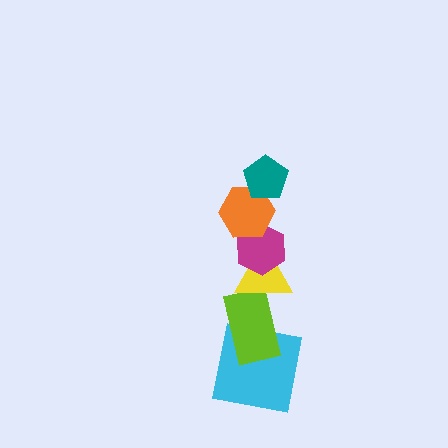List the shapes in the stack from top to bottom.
From top to bottom: the teal pentagon, the orange hexagon, the magenta hexagon, the yellow triangle, the lime rectangle, the cyan square.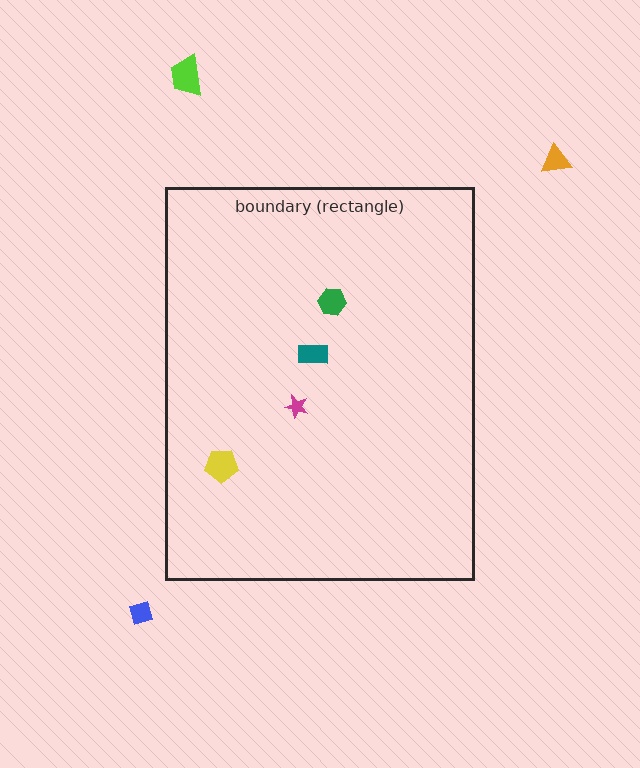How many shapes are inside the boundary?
4 inside, 3 outside.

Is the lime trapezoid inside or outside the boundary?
Outside.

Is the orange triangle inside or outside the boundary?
Outside.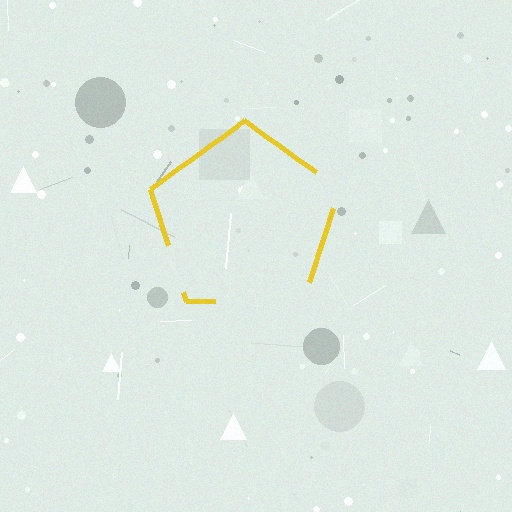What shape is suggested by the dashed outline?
The dashed outline suggests a pentagon.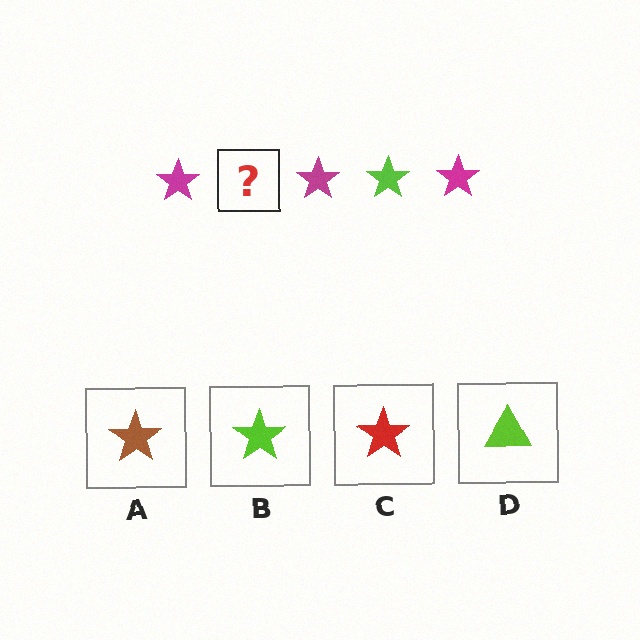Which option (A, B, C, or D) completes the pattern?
B.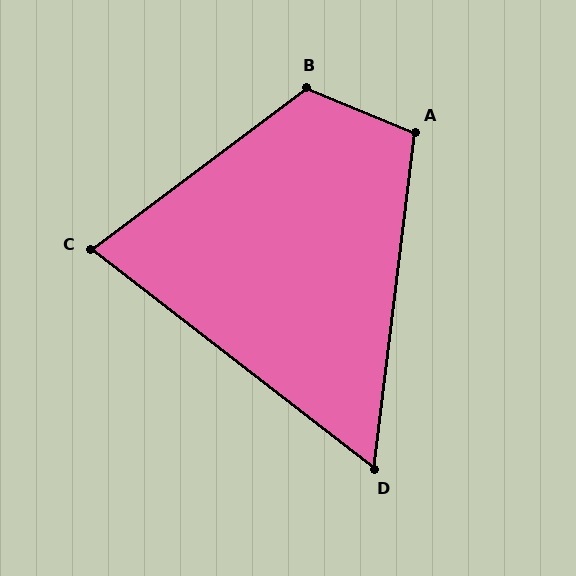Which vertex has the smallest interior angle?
D, at approximately 59 degrees.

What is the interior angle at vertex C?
Approximately 75 degrees (acute).